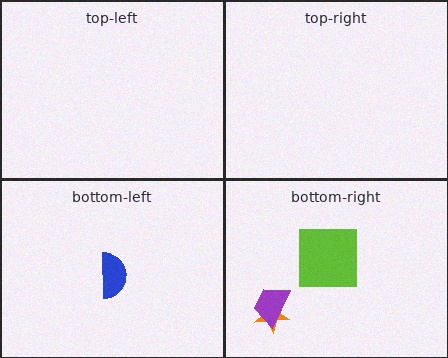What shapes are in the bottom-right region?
The orange star, the purple trapezoid, the lime square.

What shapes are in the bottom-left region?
The blue semicircle.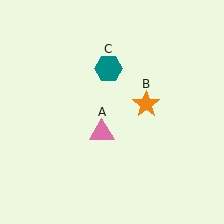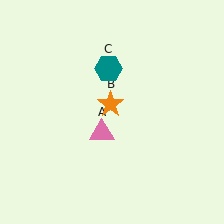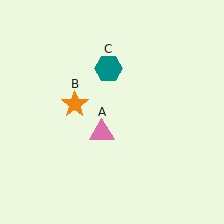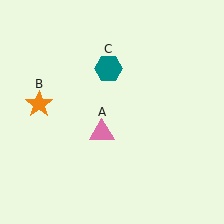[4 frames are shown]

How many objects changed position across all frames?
1 object changed position: orange star (object B).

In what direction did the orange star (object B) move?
The orange star (object B) moved left.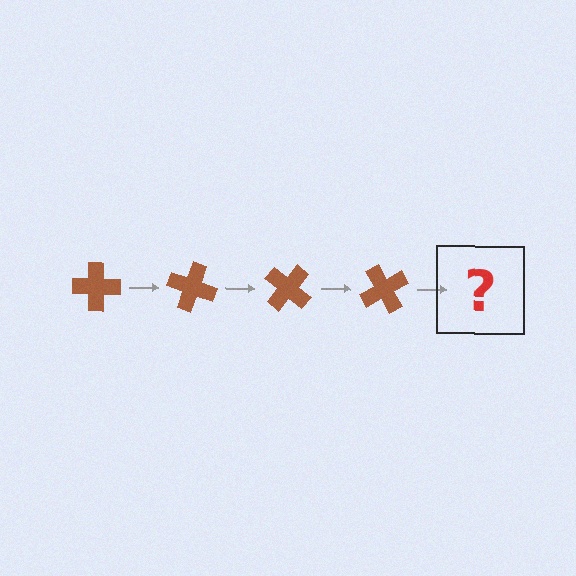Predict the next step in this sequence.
The next step is a brown cross rotated 80 degrees.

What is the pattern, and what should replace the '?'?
The pattern is that the cross rotates 20 degrees each step. The '?' should be a brown cross rotated 80 degrees.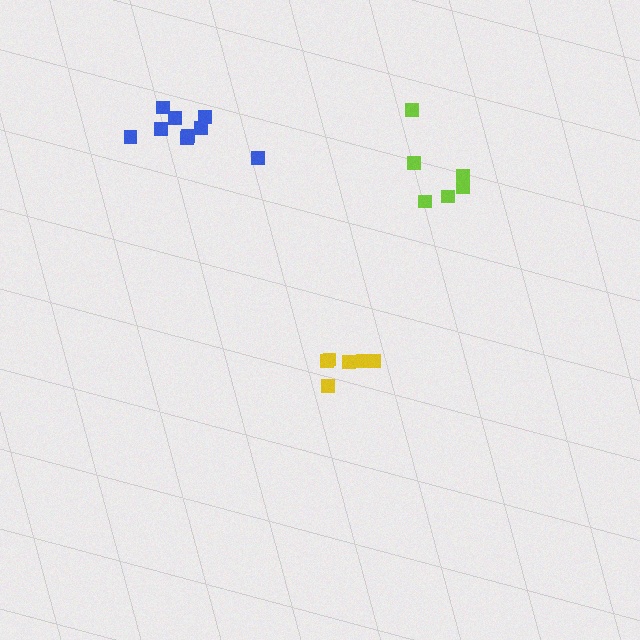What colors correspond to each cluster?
The clusters are colored: lime, blue, yellow.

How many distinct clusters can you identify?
There are 3 distinct clusters.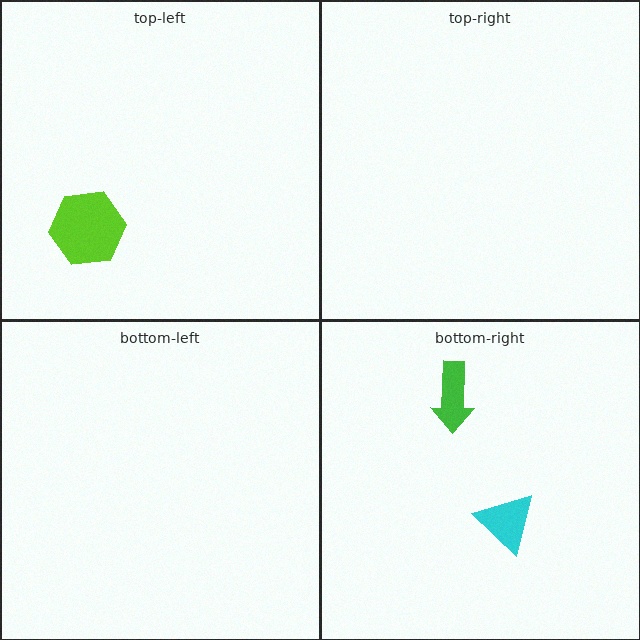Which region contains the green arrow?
The bottom-right region.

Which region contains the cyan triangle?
The bottom-right region.